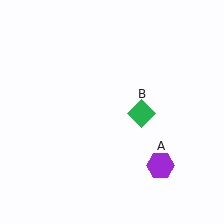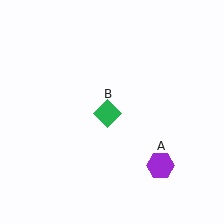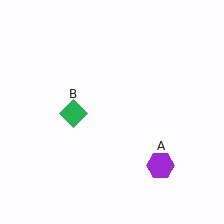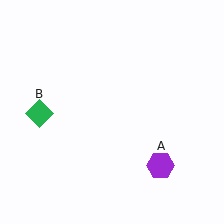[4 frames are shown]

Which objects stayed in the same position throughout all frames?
Purple hexagon (object A) remained stationary.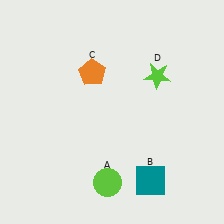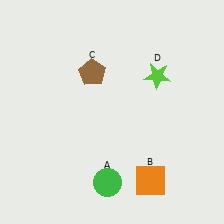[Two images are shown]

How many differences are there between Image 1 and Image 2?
There are 3 differences between the two images.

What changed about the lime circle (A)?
In Image 1, A is lime. In Image 2, it changed to green.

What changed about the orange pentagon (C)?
In Image 1, C is orange. In Image 2, it changed to brown.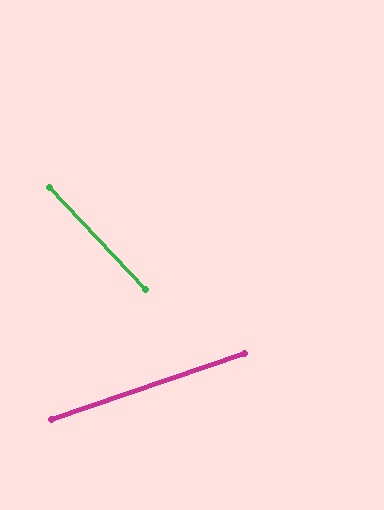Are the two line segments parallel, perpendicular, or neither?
Neither parallel nor perpendicular — they differ by about 66°.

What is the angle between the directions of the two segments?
Approximately 66 degrees.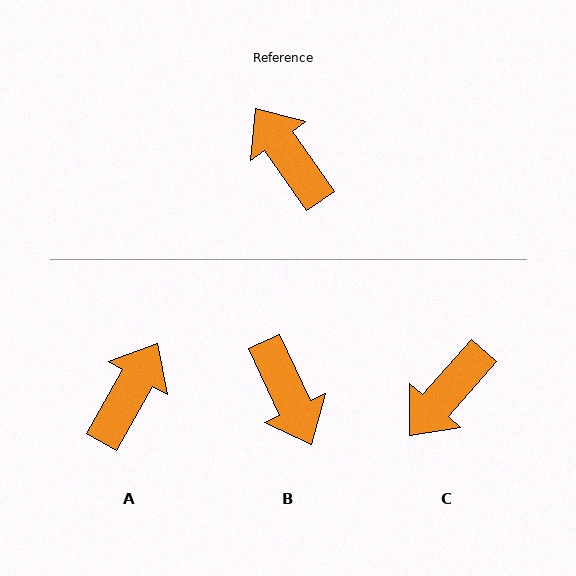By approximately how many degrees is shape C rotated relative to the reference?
Approximately 103 degrees counter-clockwise.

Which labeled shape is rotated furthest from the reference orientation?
B, about 170 degrees away.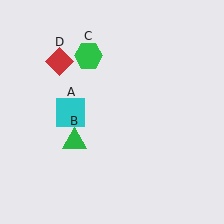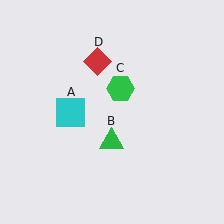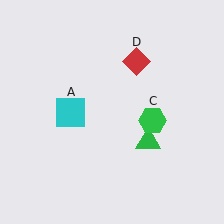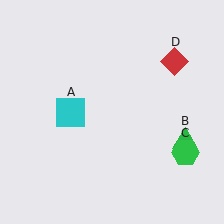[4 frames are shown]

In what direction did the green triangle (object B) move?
The green triangle (object B) moved right.